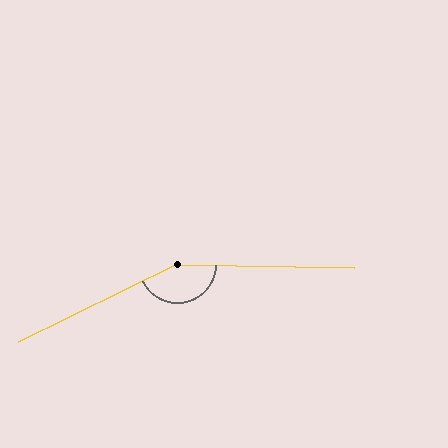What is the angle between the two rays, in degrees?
Approximately 153 degrees.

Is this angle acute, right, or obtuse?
It is obtuse.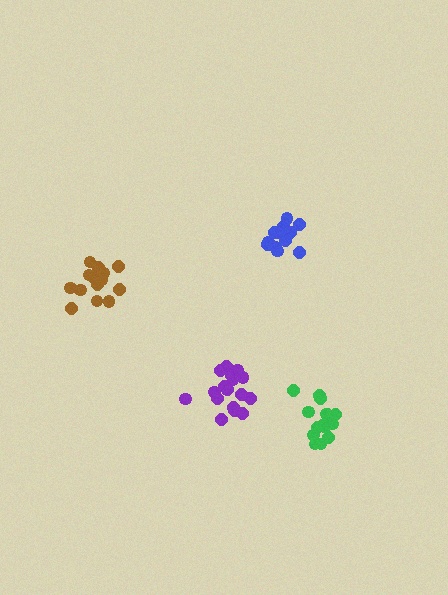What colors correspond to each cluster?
The clusters are colored: green, blue, brown, purple.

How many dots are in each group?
Group 1: 16 dots, Group 2: 13 dots, Group 3: 14 dots, Group 4: 18 dots (61 total).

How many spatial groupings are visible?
There are 4 spatial groupings.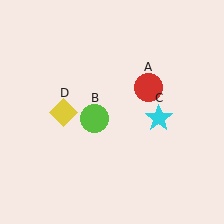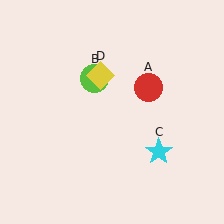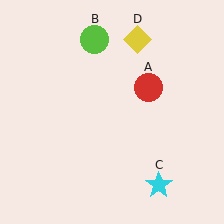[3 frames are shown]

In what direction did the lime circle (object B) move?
The lime circle (object B) moved up.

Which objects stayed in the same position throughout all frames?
Red circle (object A) remained stationary.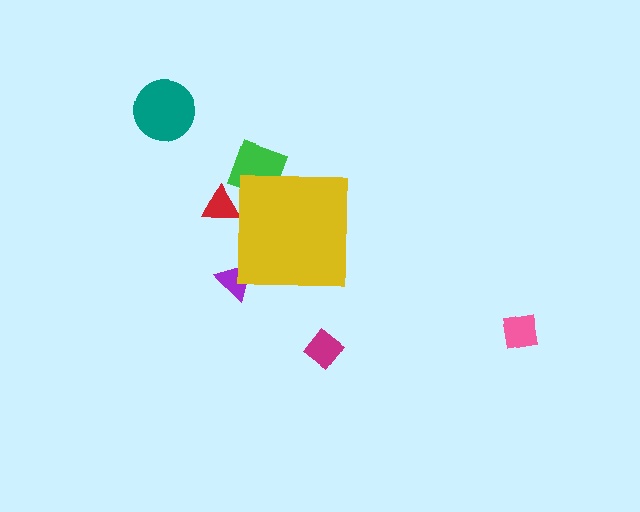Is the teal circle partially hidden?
No, the teal circle is fully visible.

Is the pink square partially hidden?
No, the pink square is fully visible.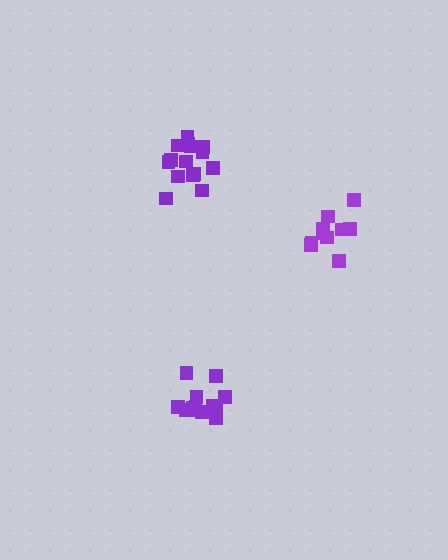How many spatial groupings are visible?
There are 3 spatial groupings.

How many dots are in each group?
Group 1: 10 dots, Group 2: 15 dots, Group 3: 15 dots (40 total).